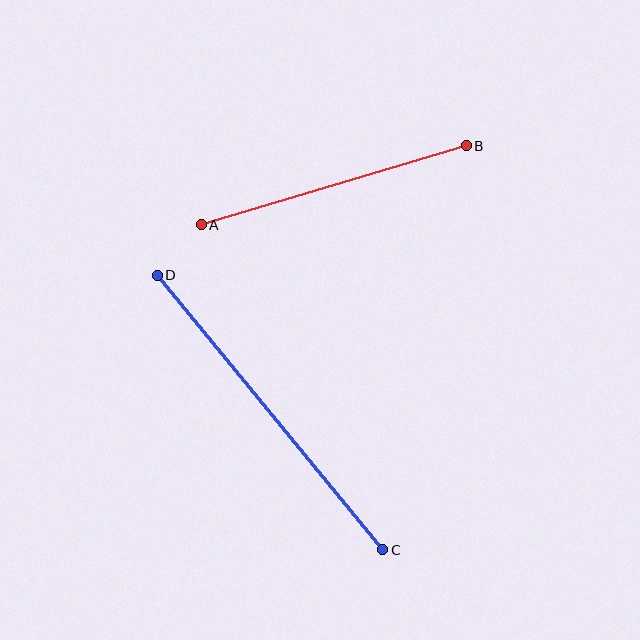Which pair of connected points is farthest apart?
Points C and D are farthest apart.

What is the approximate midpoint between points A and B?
The midpoint is at approximately (334, 185) pixels.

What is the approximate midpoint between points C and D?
The midpoint is at approximately (270, 413) pixels.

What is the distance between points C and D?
The distance is approximately 355 pixels.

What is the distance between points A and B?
The distance is approximately 277 pixels.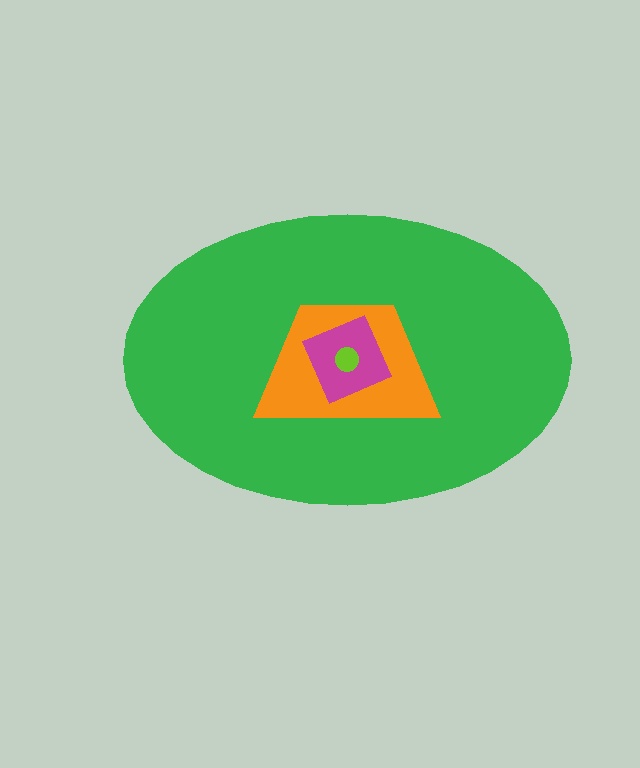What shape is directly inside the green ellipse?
The orange trapezoid.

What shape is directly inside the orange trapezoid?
The magenta diamond.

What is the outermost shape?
The green ellipse.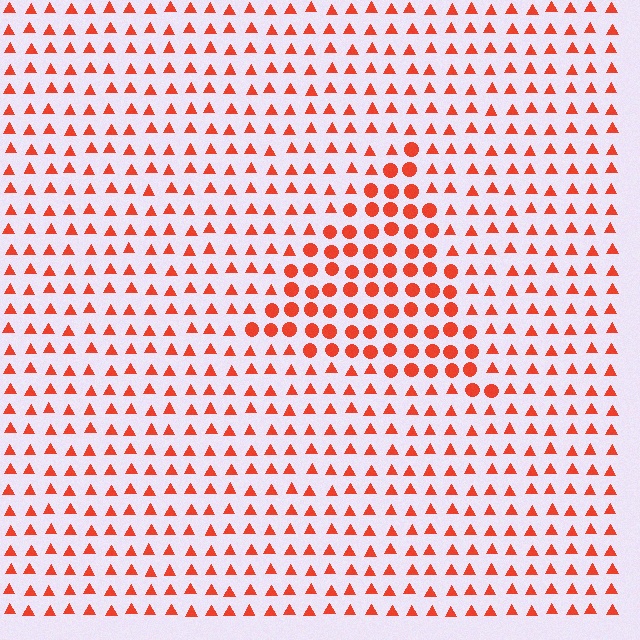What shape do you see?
I see a triangle.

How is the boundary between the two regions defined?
The boundary is defined by a change in element shape: circles inside vs. triangles outside. All elements share the same color and spacing.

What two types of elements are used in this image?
The image uses circles inside the triangle region and triangles outside it.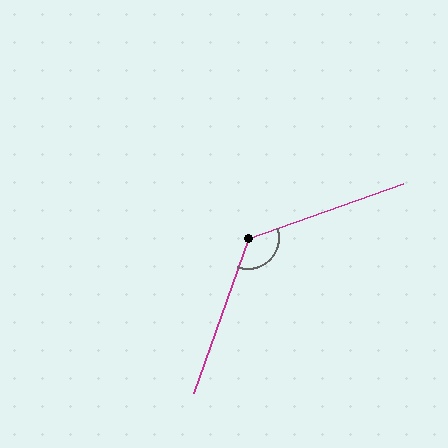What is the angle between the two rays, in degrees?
Approximately 129 degrees.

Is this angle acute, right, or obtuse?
It is obtuse.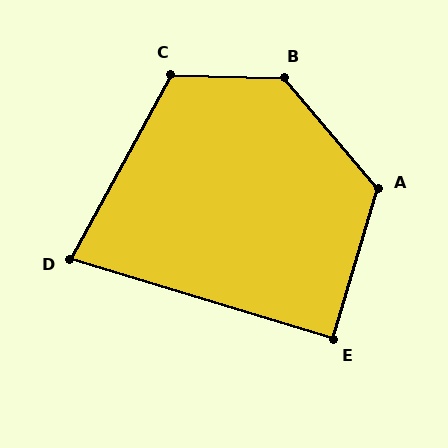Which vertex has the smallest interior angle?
D, at approximately 78 degrees.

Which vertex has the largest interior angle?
B, at approximately 132 degrees.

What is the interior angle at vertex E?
Approximately 90 degrees (approximately right).